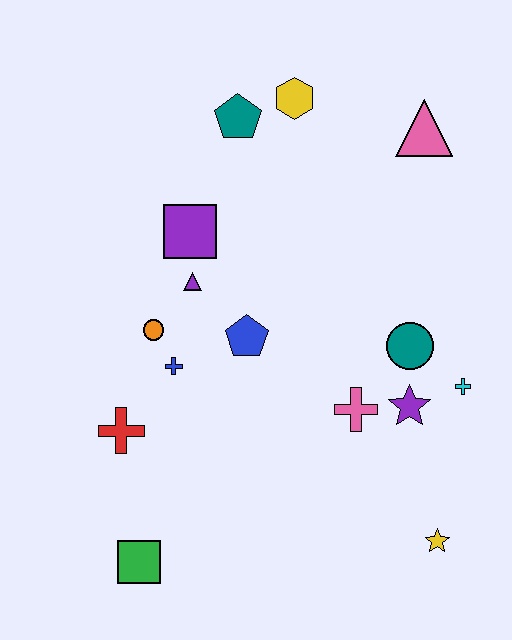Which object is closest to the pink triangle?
The yellow hexagon is closest to the pink triangle.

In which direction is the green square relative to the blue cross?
The green square is below the blue cross.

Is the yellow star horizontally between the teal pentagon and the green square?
No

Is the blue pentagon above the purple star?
Yes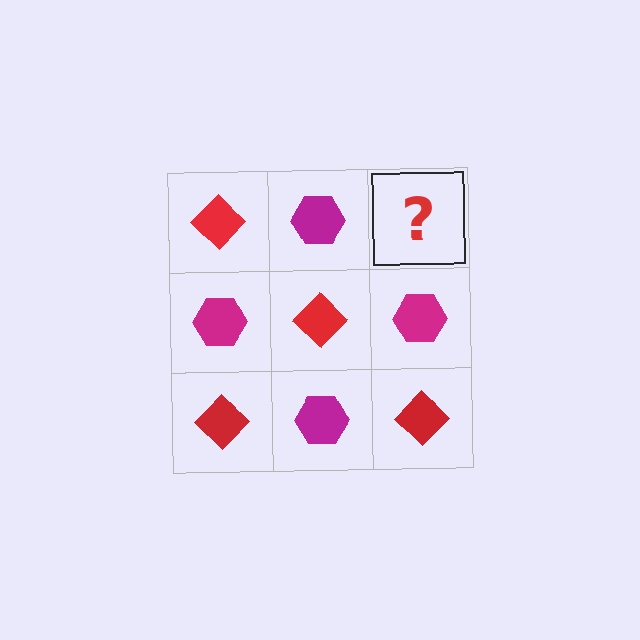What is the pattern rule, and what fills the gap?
The rule is that it alternates red diamond and magenta hexagon in a checkerboard pattern. The gap should be filled with a red diamond.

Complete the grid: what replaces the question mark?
The question mark should be replaced with a red diamond.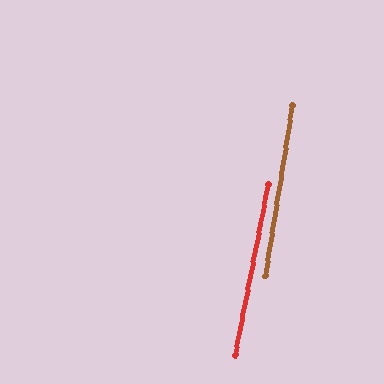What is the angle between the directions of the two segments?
Approximately 2 degrees.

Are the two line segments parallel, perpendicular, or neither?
Parallel — their directions differ by only 1.8°.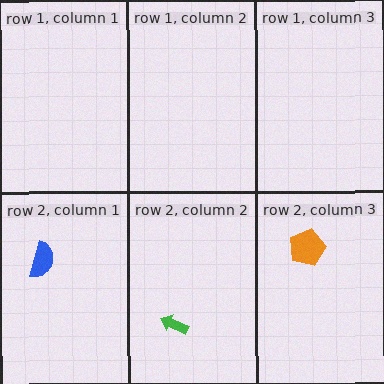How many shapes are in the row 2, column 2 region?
1.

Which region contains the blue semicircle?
The row 2, column 1 region.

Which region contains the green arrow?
The row 2, column 2 region.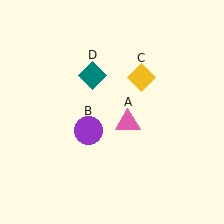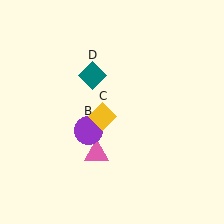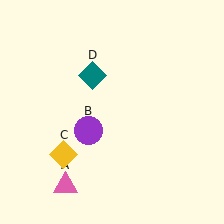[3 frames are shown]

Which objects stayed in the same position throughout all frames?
Purple circle (object B) and teal diamond (object D) remained stationary.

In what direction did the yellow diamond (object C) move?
The yellow diamond (object C) moved down and to the left.